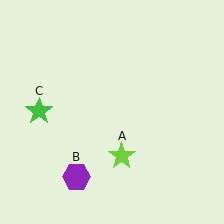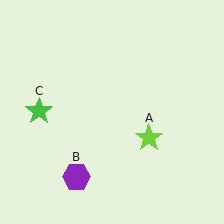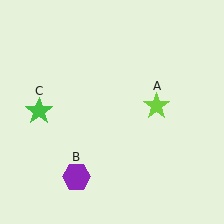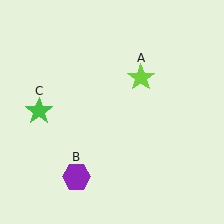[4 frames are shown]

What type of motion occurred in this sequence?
The lime star (object A) rotated counterclockwise around the center of the scene.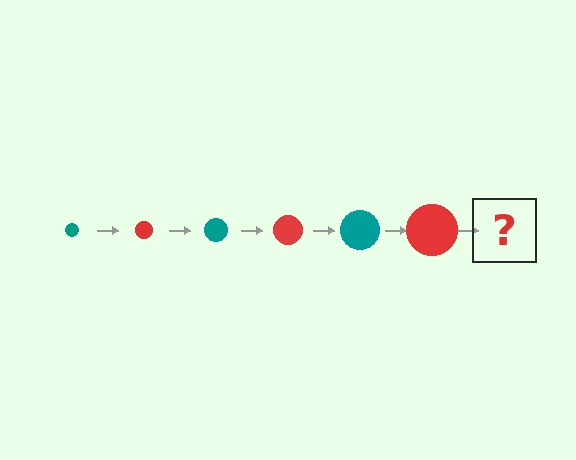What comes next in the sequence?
The next element should be a teal circle, larger than the previous one.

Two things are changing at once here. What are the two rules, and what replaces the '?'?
The two rules are that the circle grows larger each step and the color cycles through teal and red. The '?' should be a teal circle, larger than the previous one.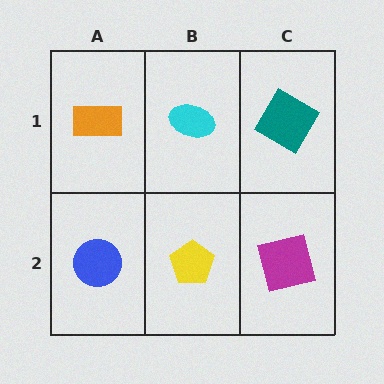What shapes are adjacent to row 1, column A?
A blue circle (row 2, column A), a cyan ellipse (row 1, column B).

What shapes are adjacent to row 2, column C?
A teal diamond (row 1, column C), a yellow pentagon (row 2, column B).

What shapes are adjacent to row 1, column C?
A magenta square (row 2, column C), a cyan ellipse (row 1, column B).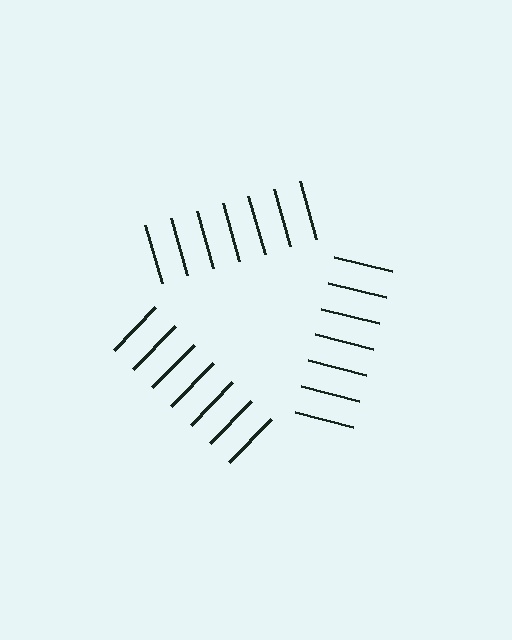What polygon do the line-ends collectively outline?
An illusory triangle — the line segments terminate on its edges but no continuous stroke is drawn.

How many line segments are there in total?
21 — 7 along each of the 3 edges.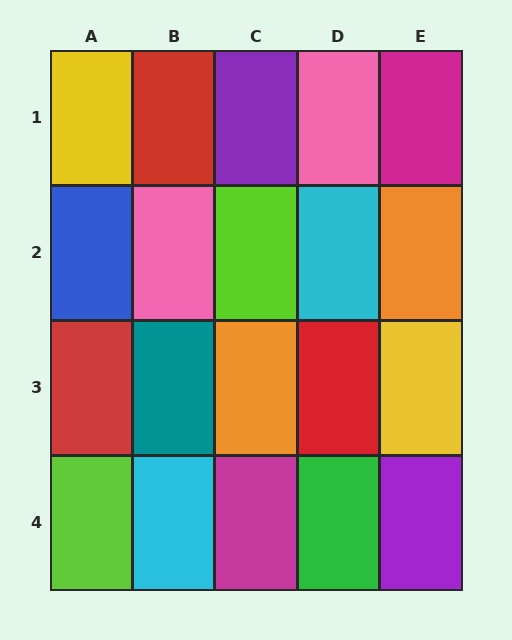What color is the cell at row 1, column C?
Purple.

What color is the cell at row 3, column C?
Orange.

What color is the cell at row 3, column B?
Teal.